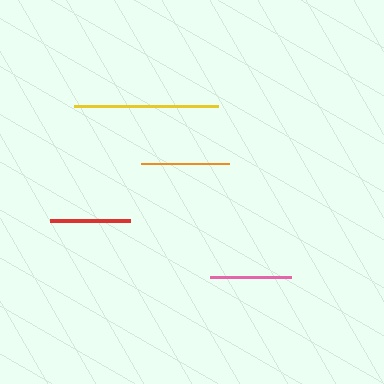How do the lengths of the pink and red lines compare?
The pink and red lines are approximately the same length.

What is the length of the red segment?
The red segment is approximately 79 pixels long.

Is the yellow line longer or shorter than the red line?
The yellow line is longer than the red line.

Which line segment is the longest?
The yellow line is the longest at approximately 143 pixels.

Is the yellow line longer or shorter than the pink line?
The yellow line is longer than the pink line.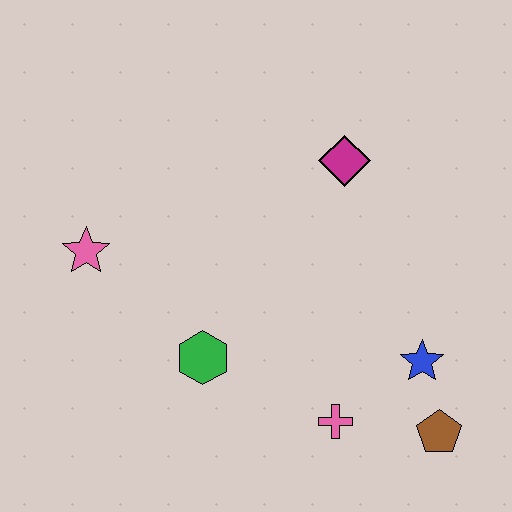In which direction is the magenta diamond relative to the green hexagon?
The magenta diamond is above the green hexagon.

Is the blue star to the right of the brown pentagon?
No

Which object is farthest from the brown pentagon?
The pink star is farthest from the brown pentagon.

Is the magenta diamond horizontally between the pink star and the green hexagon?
No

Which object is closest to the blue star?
The brown pentagon is closest to the blue star.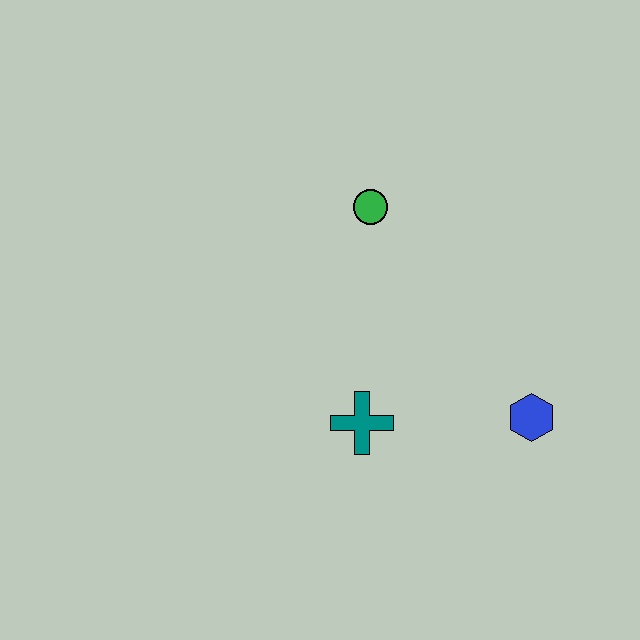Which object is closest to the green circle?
The teal cross is closest to the green circle.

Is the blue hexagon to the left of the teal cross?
No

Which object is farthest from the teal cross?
The green circle is farthest from the teal cross.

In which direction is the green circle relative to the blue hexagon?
The green circle is above the blue hexagon.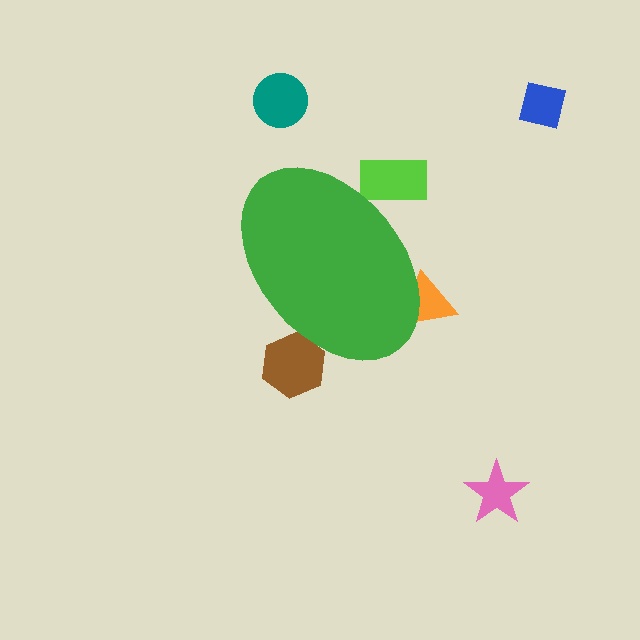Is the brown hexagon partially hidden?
Yes, the brown hexagon is partially hidden behind the green ellipse.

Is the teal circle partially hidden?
No, the teal circle is fully visible.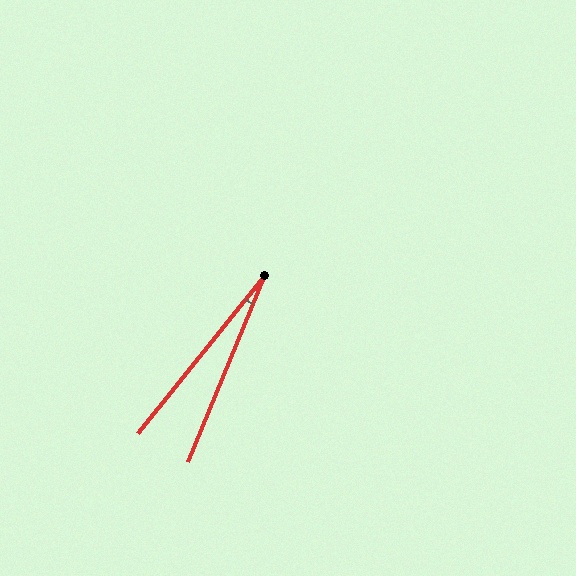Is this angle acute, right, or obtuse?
It is acute.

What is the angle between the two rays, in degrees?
Approximately 17 degrees.